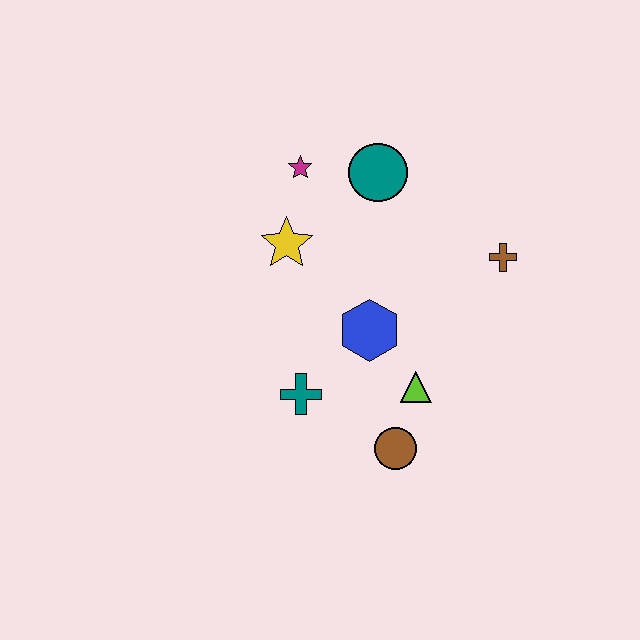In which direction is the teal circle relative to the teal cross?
The teal circle is above the teal cross.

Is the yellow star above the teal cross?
Yes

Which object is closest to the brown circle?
The lime triangle is closest to the brown circle.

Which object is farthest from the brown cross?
The teal cross is farthest from the brown cross.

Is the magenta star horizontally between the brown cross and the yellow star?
Yes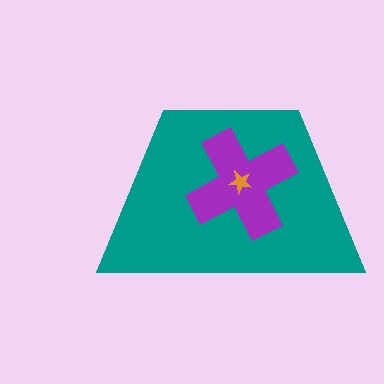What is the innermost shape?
The orange star.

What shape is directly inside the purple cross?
The orange star.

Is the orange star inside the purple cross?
Yes.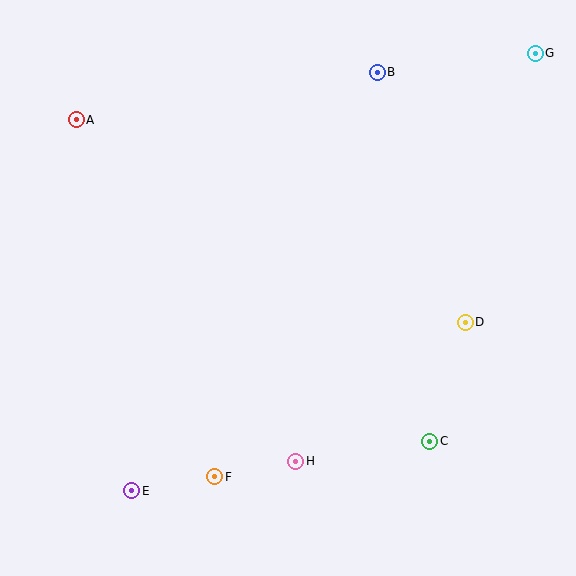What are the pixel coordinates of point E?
Point E is at (132, 491).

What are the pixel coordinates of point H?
Point H is at (296, 461).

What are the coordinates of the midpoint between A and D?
The midpoint between A and D is at (271, 221).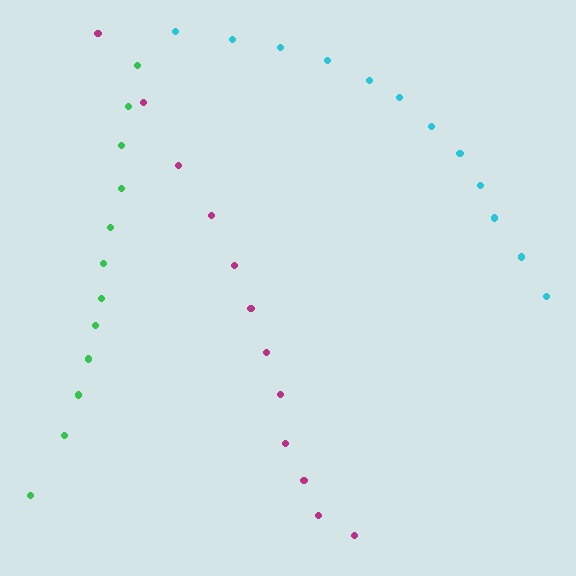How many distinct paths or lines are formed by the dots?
There are 3 distinct paths.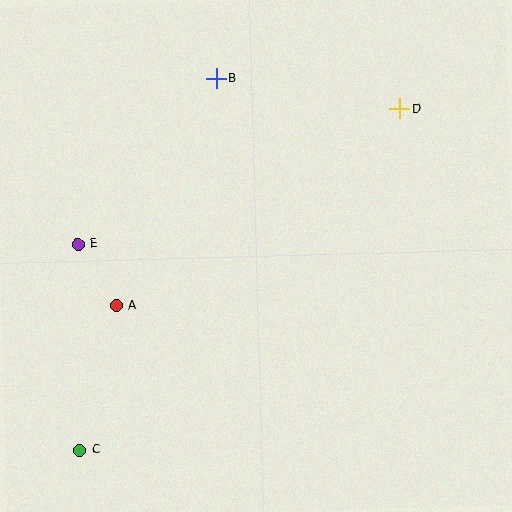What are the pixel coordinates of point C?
Point C is at (80, 450).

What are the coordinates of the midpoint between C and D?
The midpoint between C and D is at (240, 279).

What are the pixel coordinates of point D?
Point D is at (400, 109).